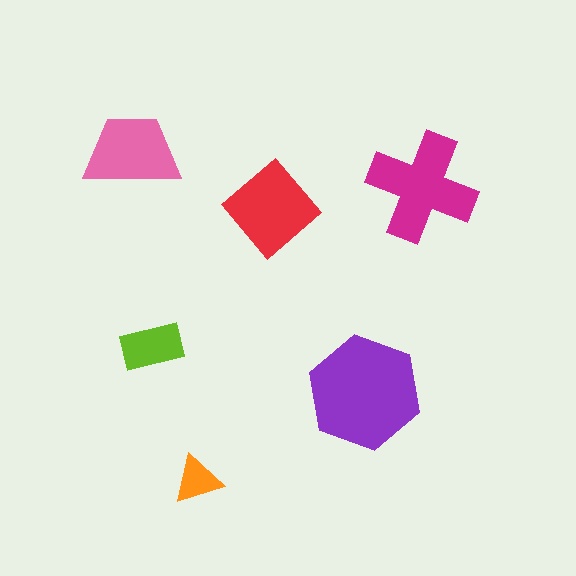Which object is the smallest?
The orange triangle.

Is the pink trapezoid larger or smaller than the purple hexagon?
Smaller.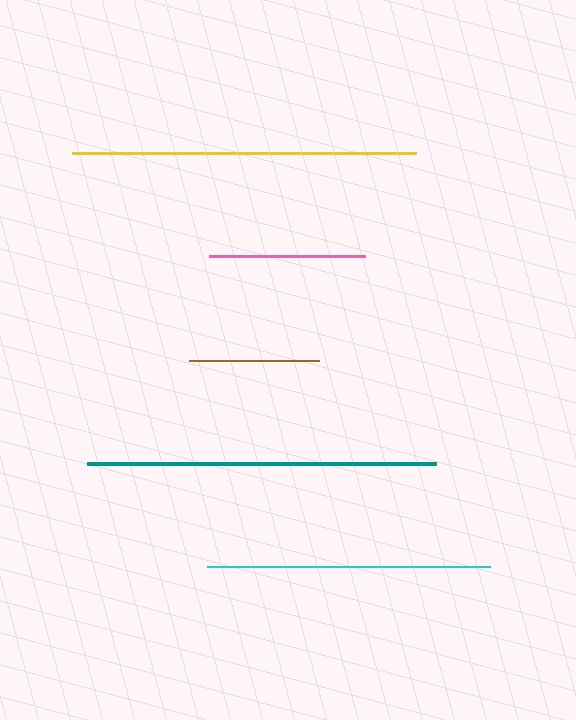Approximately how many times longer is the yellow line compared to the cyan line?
The yellow line is approximately 1.2 times the length of the cyan line.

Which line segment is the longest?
The teal line is the longest at approximately 349 pixels.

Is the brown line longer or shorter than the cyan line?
The cyan line is longer than the brown line.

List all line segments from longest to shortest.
From longest to shortest: teal, yellow, cyan, pink, brown.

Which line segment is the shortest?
The brown line is the shortest at approximately 130 pixels.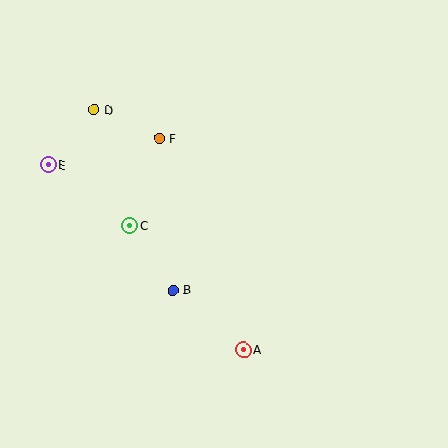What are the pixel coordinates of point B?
Point B is at (173, 290).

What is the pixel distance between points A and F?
The distance between A and F is 228 pixels.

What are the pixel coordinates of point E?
Point E is at (48, 165).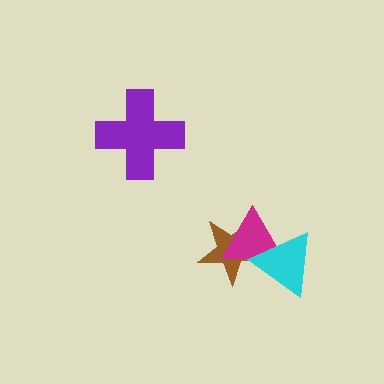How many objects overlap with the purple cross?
0 objects overlap with the purple cross.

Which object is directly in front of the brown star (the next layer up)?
The magenta triangle is directly in front of the brown star.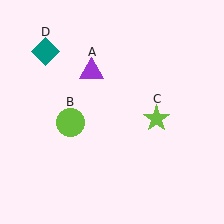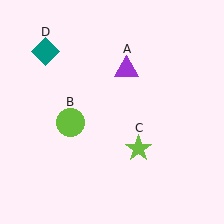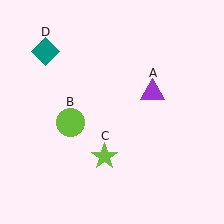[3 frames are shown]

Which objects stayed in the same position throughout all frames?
Lime circle (object B) and teal diamond (object D) remained stationary.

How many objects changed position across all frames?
2 objects changed position: purple triangle (object A), lime star (object C).